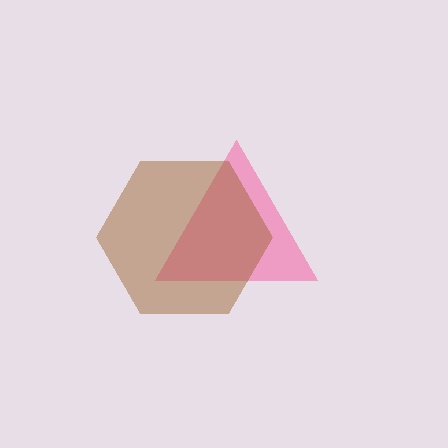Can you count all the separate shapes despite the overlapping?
Yes, there are 2 separate shapes.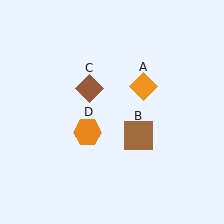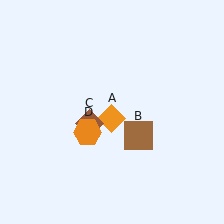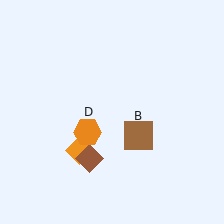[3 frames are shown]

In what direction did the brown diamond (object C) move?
The brown diamond (object C) moved down.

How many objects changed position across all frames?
2 objects changed position: orange diamond (object A), brown diamond (object C).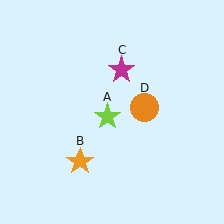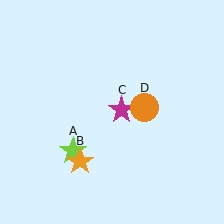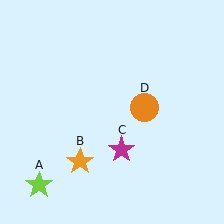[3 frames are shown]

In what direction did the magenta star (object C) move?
The magenta star (object C) moved down.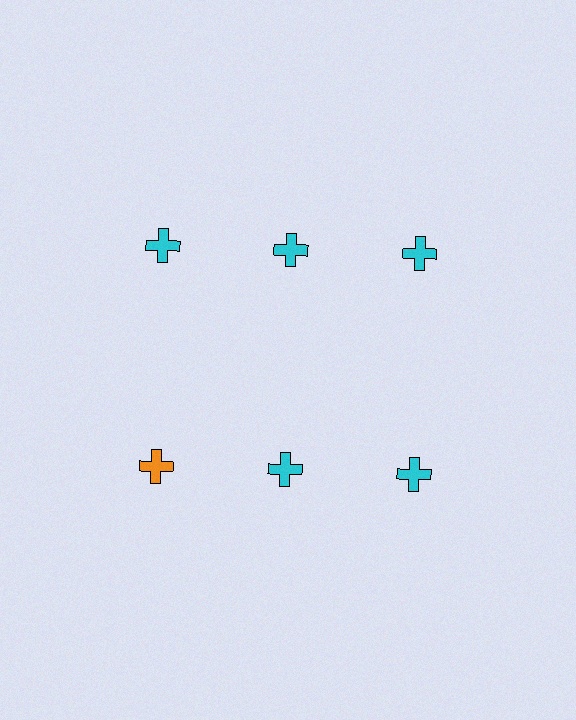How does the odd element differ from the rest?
It has a different color: orange instead of cyan.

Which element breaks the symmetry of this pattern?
The orange cross in the second row, leftmost column breaks the symmetry. All other shapes are cyan crosses.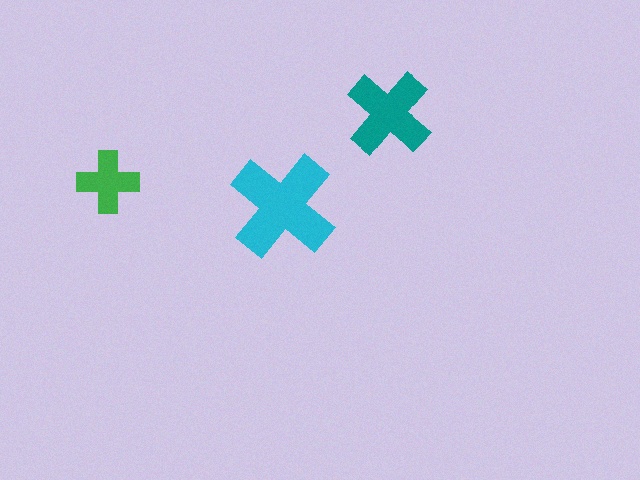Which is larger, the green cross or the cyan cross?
The cyan one.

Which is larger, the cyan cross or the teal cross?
The cyan one.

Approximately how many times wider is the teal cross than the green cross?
About 1.5 times wider.